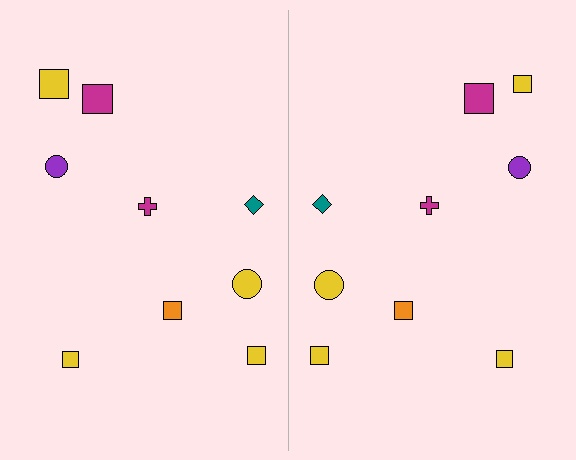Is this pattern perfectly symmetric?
No, the pattern is not perfectly symmetric. The yellow square on the right side has a different size than its mirror counterpart.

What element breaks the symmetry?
The yellow square on the right side has a different size than its mirror counterpart.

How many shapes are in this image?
There are 18 shapes in this image.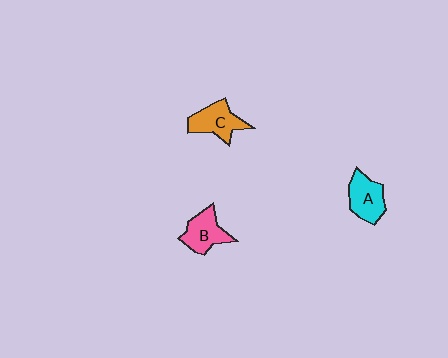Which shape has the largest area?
Shape C (orange).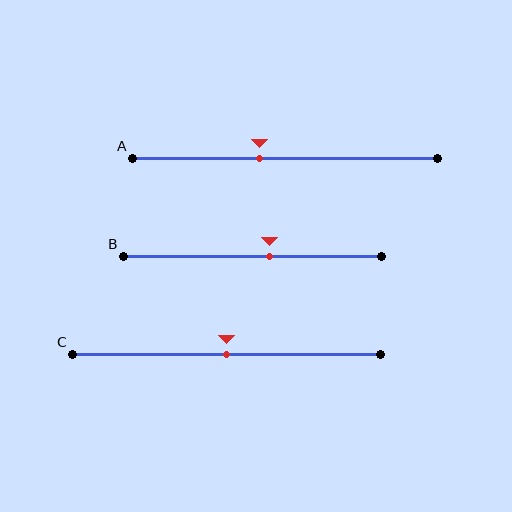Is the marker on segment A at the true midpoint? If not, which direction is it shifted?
No, the marker on segment A is shifted to the left by about 8% of the segment length.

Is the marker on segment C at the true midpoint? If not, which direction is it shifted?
Yes, the marker on segment C is at the true midpoint.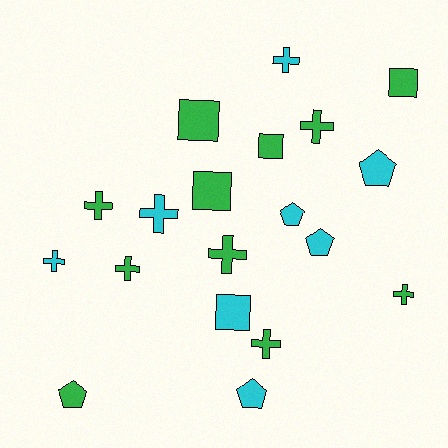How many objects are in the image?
There are 19 objects.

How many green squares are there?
There are 4 green squares.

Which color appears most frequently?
Green, with 11 objects.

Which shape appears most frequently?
Cross, with 9 objects.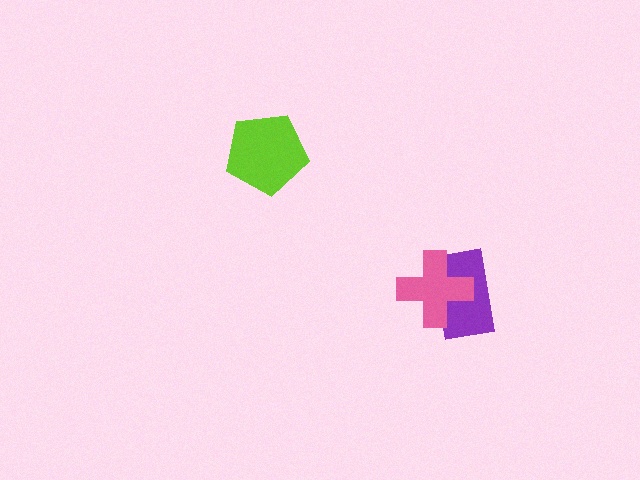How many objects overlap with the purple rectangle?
1 object overlaps with the purple rectangle.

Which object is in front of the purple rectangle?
The pink cross is in front of the purple rectangle.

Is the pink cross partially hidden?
No, no other shape covers it.